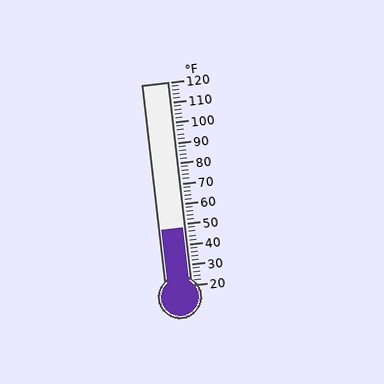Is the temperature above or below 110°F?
The temperature is below 110°F.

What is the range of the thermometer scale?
The thermometer scale ranges from 20°F to 120°F.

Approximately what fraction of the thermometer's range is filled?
The thermometer is filled to approximately 30% of its range.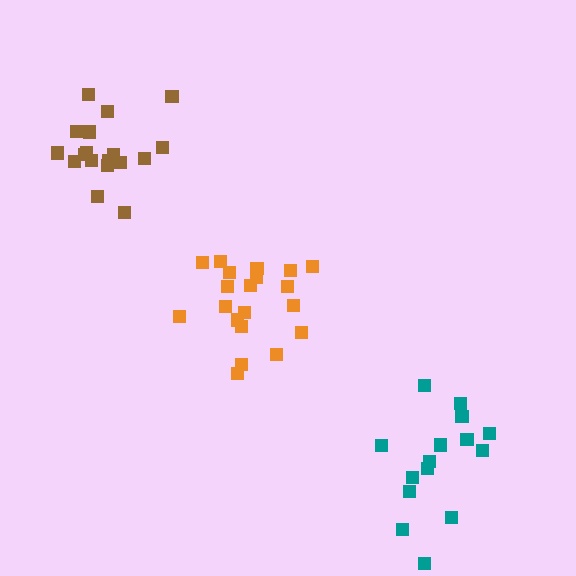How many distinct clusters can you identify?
There are 3 distinct clusters.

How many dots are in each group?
Group 1: 20 dots, Group 2: 15 dots, Group 3: 18 dots (53 total).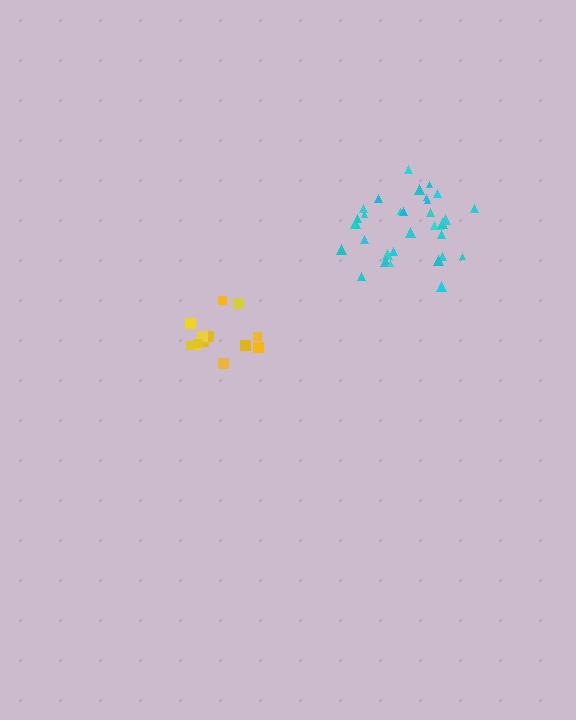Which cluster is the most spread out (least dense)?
Yellow.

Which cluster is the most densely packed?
Cyan.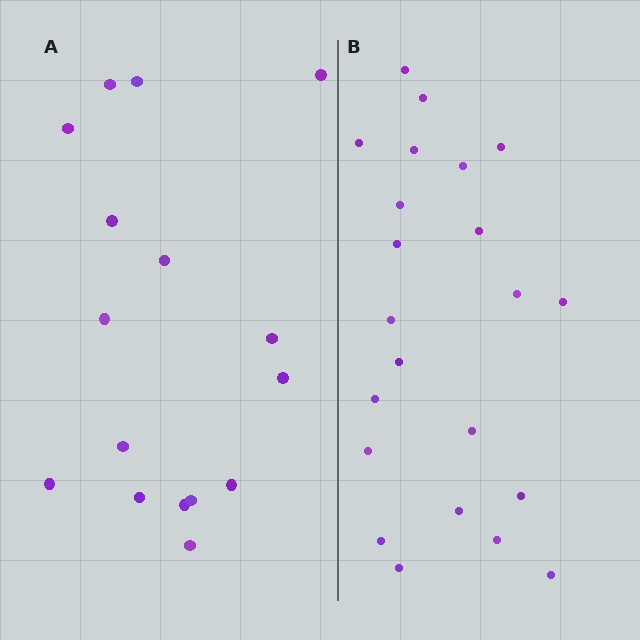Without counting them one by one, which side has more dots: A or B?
Region B (the right region) has more dots.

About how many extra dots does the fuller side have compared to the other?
Region B has about 6 more dots than region A.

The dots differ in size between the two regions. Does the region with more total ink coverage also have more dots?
No. Region A has more total ink coverage because its dots are larger, but region B actually contains more individual dots. Total area can be misleading — the number of items is what matters here.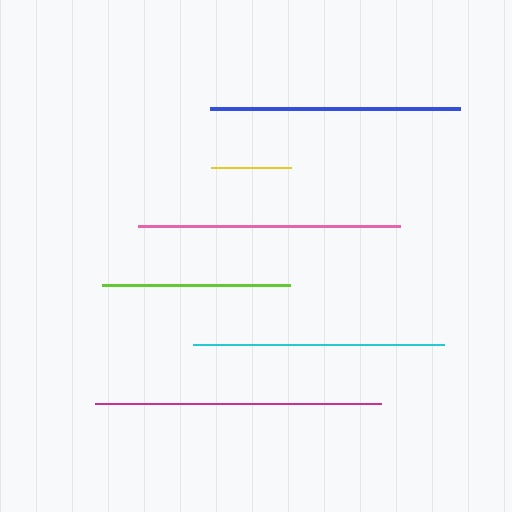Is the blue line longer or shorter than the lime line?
The blue line is longer than the lime line.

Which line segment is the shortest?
The yellow line is the shortest at approximately 80 pixels.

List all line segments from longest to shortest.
From longest to shortest: magenta, pink, cyan, blue, lime, yellow.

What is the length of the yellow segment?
The yellow segment is approximately 80 pixels long.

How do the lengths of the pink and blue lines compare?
The pink and blue lines are approximately the same length.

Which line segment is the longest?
The magenta line is the longest at approximately 286 pixels.